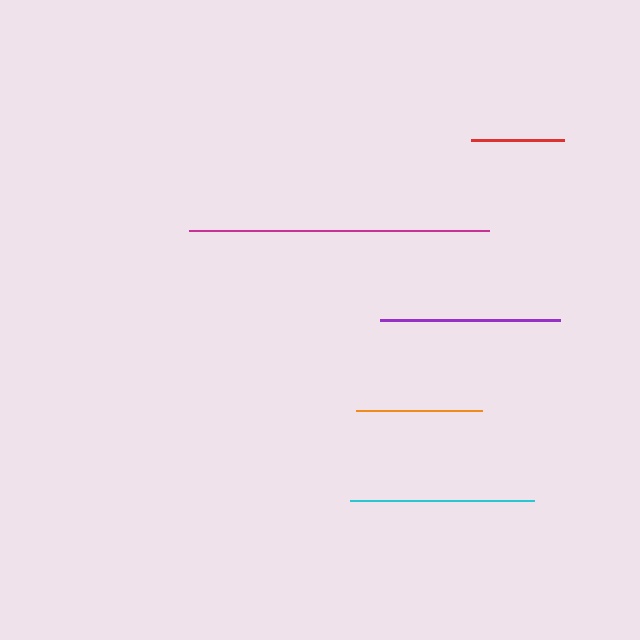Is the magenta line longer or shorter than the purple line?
The magenta line is longer than the purple line.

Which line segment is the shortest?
The red line is the shortest at approximately 92 pixels.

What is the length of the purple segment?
The purple segment is approximately 180 pixels long.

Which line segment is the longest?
The magenta line is the longest at approximately 300 pixels.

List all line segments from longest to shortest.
From longest to shortest: magenta, cyan, purple, orange, red.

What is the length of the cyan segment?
The cyan segment is approximately 184 pixels long.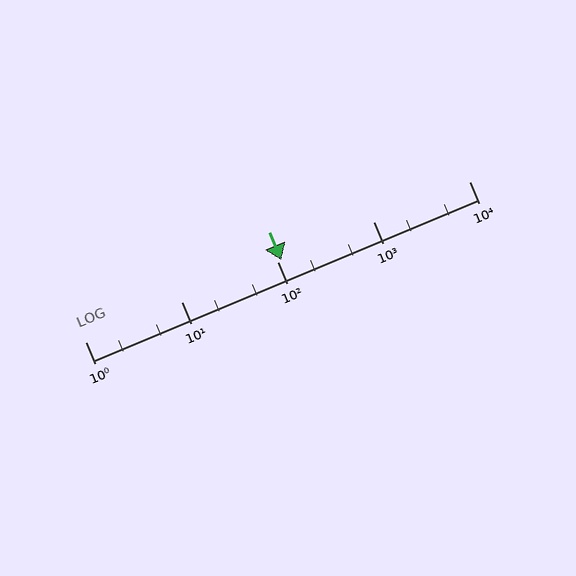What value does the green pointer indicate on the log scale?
The pointer indicates approximately 110.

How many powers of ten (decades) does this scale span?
The scale spans 4 decades, from 1 to 10000.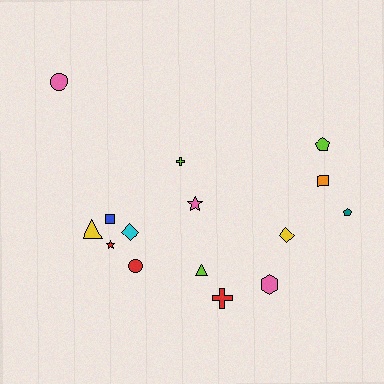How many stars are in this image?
There are 2 stars.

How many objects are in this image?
There are 15 objects.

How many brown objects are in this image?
There are no brown objects.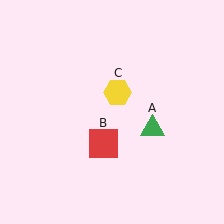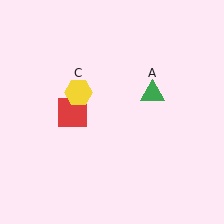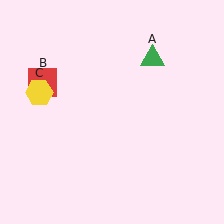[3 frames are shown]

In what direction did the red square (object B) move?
The red square (object B) moved up and to the left.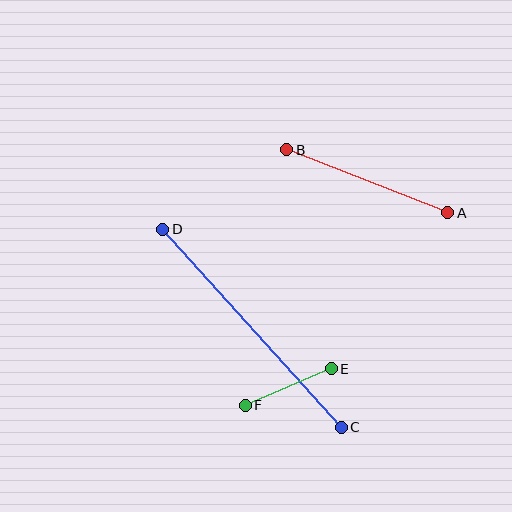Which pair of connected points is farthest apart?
Points C and D are farthest apart.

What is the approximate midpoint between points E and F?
The midpoint is at approximately (288, 387) pixels.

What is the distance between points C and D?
The distance is approximately 267 pixels.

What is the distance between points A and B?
The distance is approximately 173 pixels.